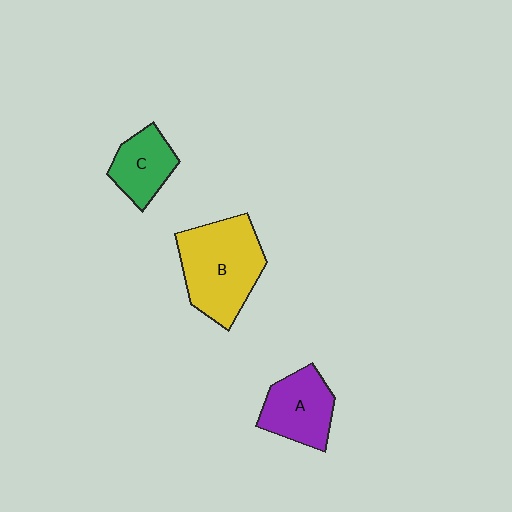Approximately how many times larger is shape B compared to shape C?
Approximately 1.9 times.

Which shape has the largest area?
Shape B (yellow).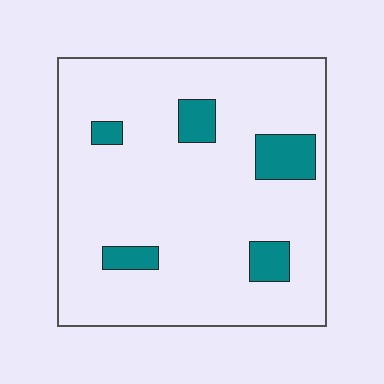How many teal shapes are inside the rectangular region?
5.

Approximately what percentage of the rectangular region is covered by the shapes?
Approximately 10%.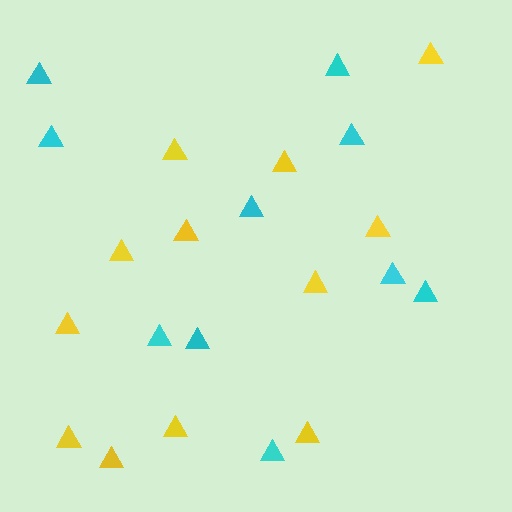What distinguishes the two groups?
There are 2 groups: one group of yellow triangles (12) and one group of cyan triangles (10).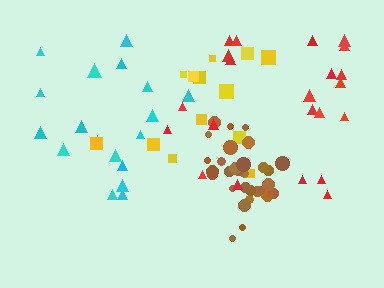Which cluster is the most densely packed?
Brown.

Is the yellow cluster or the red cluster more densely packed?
Yellow.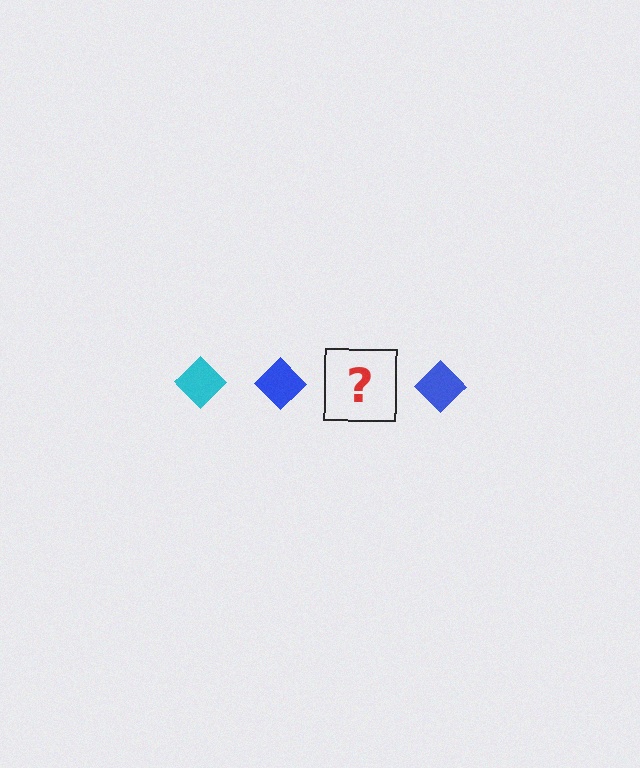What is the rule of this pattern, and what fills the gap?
The rule is that the pattern cycles through cyan, blue diamonds. The gap should be filled with a cyan diamond.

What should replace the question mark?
The question mark should be replaced with a cyan diamond.